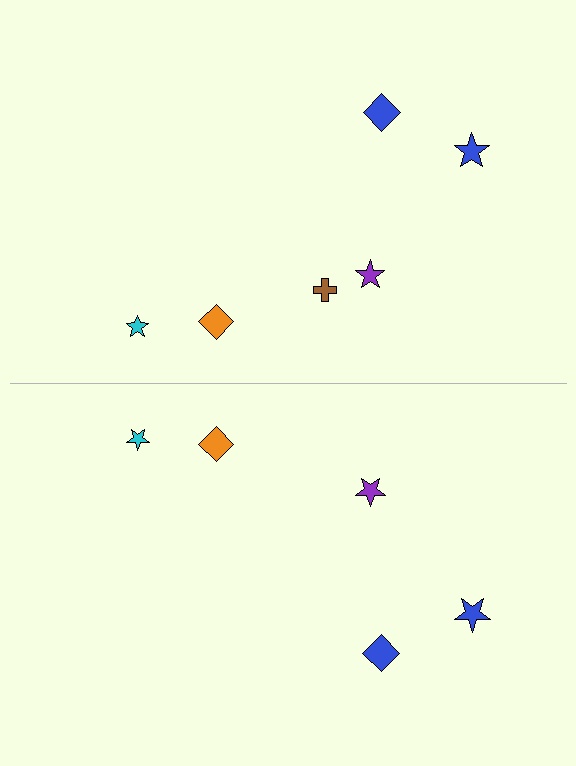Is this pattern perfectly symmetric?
No, the pattern is not perfectly symmetric. A brown cross is missing from the bottom side.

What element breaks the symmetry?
A brown cross is missing from the bottom side.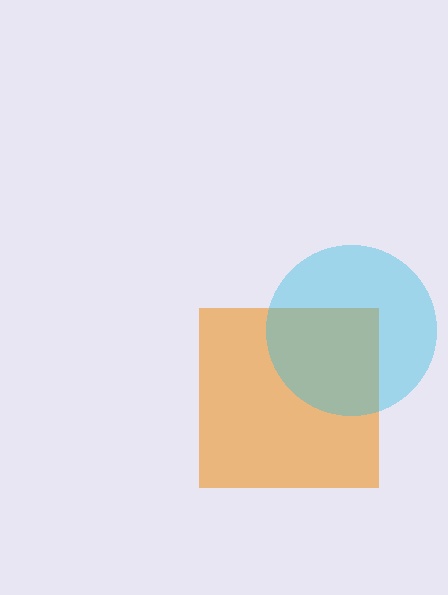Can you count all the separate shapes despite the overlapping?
Yes, there are 2 separate shapes.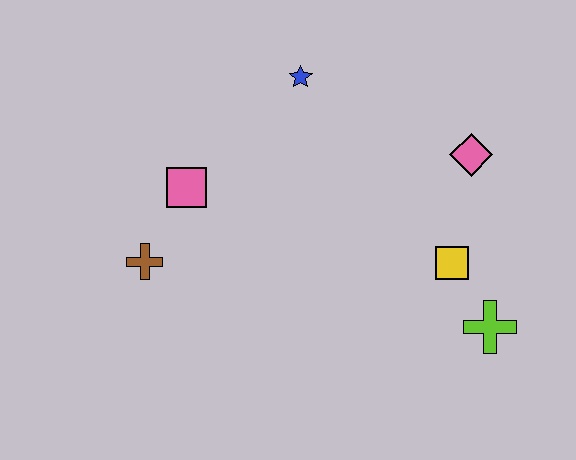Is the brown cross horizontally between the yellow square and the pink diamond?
No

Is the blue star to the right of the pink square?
Yes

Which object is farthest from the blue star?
The lime cross is farthest from the blue star.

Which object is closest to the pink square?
The brown cross is closest to the pink square.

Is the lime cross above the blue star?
No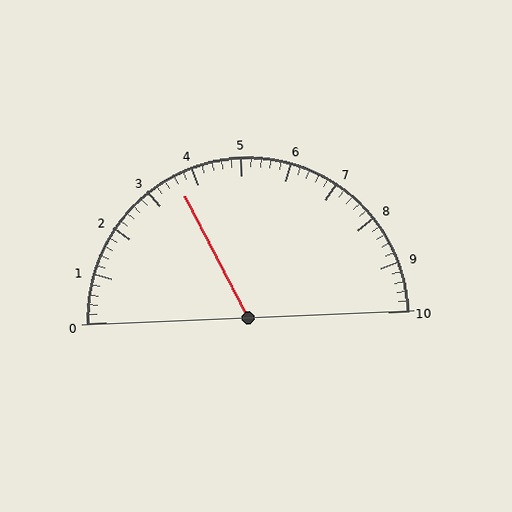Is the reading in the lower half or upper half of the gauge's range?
The reading is in the lower half of the range (0 to 10).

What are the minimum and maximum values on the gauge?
The gauge ranges from 0 to 10.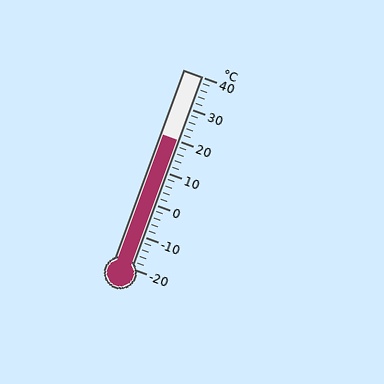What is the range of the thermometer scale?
The thermometer scale ranges from -20°C to 40°C.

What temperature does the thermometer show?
The thermometer shows approximately 20°C.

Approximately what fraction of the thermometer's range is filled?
The thermometer is filled to approximately 65% of its range.